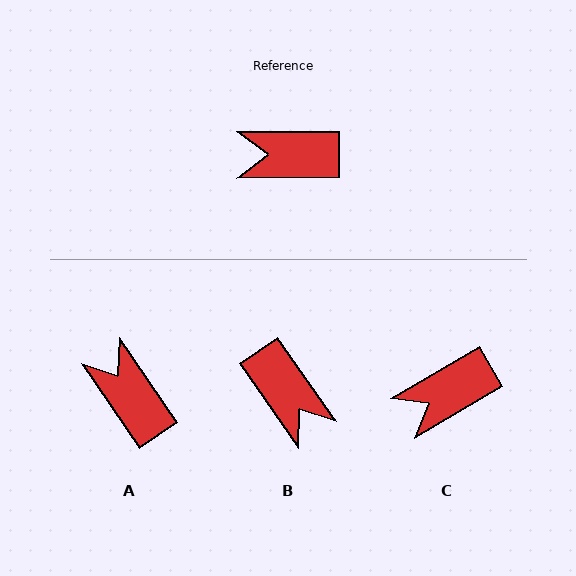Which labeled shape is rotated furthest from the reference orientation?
B, about 125 degrees away.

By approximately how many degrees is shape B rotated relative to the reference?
Approximately 125 degrees counter-clockwise.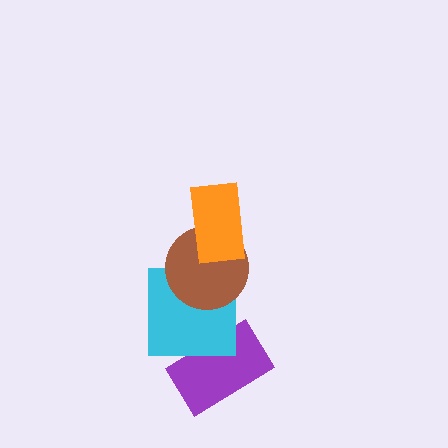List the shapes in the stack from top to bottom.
From top to bottom: the orange rectangle, the brown circle, the cyan square, the purple rectangle.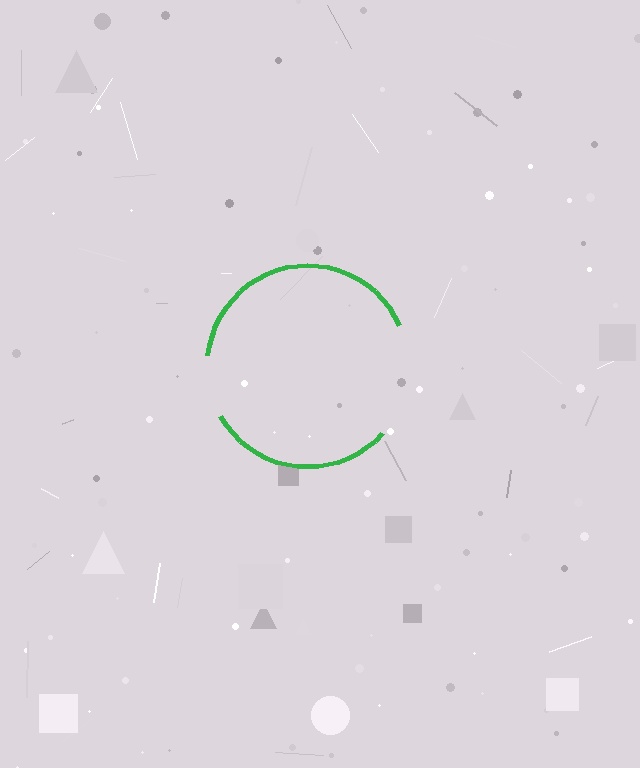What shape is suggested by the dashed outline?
The dashed outline suggests a circle.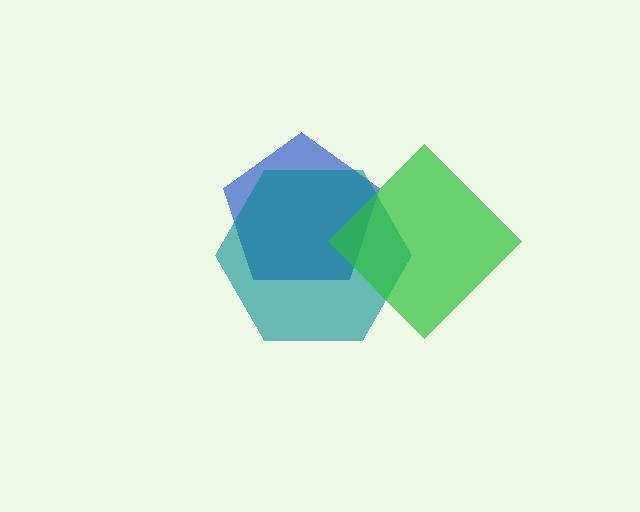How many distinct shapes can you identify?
There are 3 distinct shapes: a blue pentagon, a teal hexagon, a green diamond.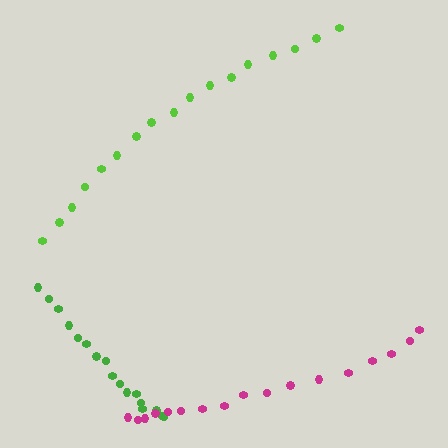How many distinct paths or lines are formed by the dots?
There are 3 distinct paths.